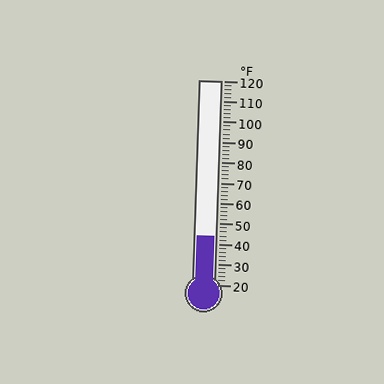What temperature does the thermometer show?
The thermometer shows approximately 44°F.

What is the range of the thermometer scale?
The thermometer scale ranges from 20°F to 120°F.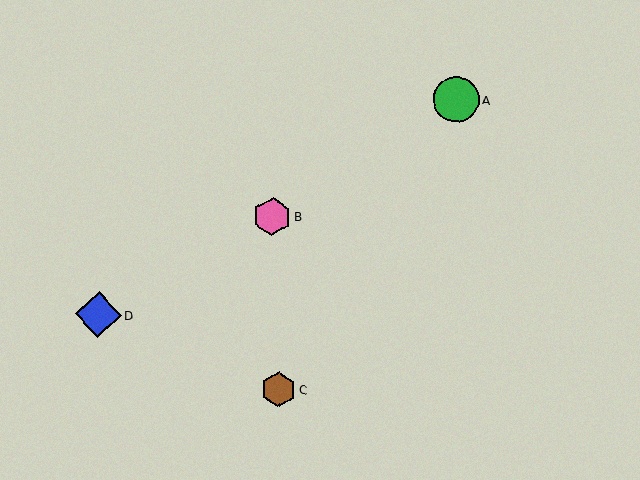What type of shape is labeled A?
Shape A is a green circle.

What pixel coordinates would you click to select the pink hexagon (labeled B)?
Click at (272, 217) to select the pink hexagon B.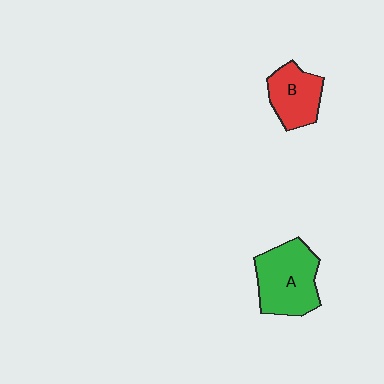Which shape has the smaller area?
Shape B (red).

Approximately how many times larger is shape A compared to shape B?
Approximately 1.5 times.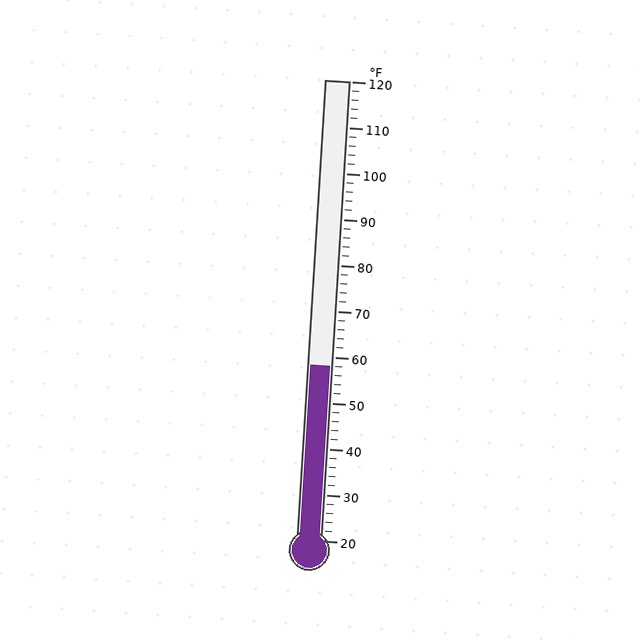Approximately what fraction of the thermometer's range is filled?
The thermometer is filled to approximately 40% of its range.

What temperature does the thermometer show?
The thermometer shows approximately 58°F.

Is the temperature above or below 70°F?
The temperature is below 70°F.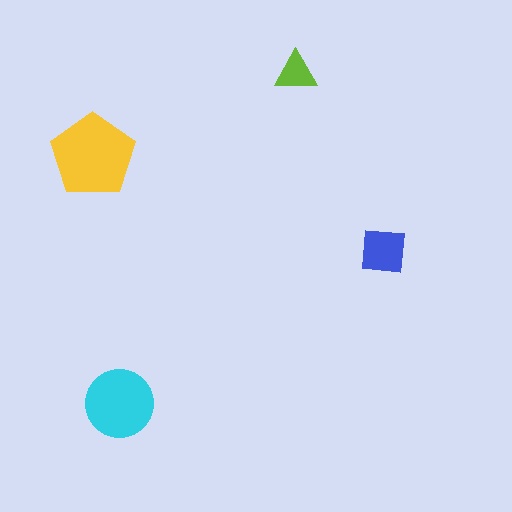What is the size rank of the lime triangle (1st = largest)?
4th.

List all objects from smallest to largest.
The lime triangle, the blue square, the cyan circle, the yellow pentagon.